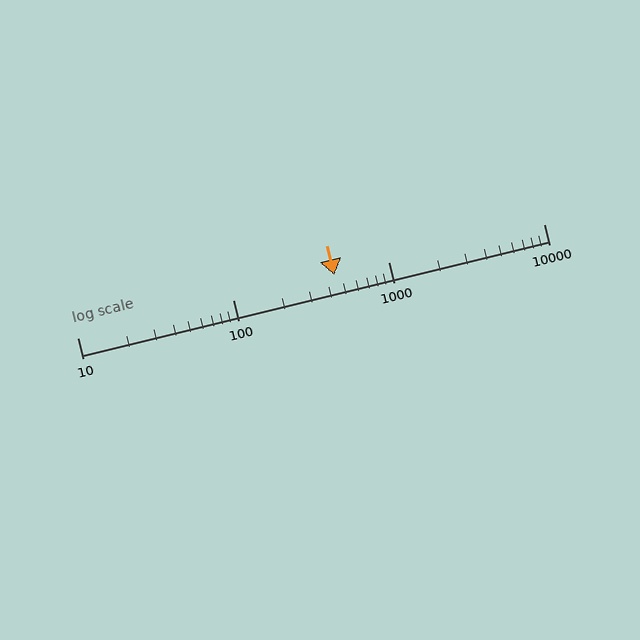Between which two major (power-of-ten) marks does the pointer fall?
The pointer is between 100 and 1000.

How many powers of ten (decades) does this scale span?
The scale spans 3 decades, from 10 to 10000.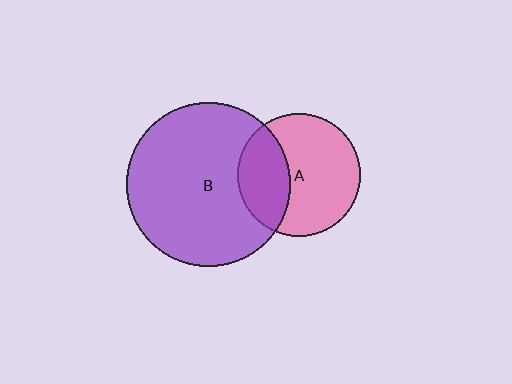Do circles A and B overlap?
Yes.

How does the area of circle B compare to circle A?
Approximately 1.8 times.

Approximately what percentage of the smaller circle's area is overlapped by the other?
Approximately 35%.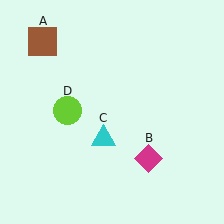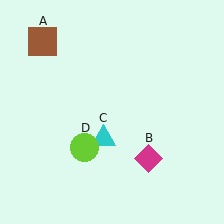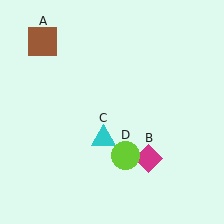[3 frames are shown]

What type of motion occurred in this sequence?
The lime circle (object D) rotated counterclockwise around the center of the scene.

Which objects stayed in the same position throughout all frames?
Brown square (object A) and magenta diamond (object B) and cyan triangle (object C) remained stationary.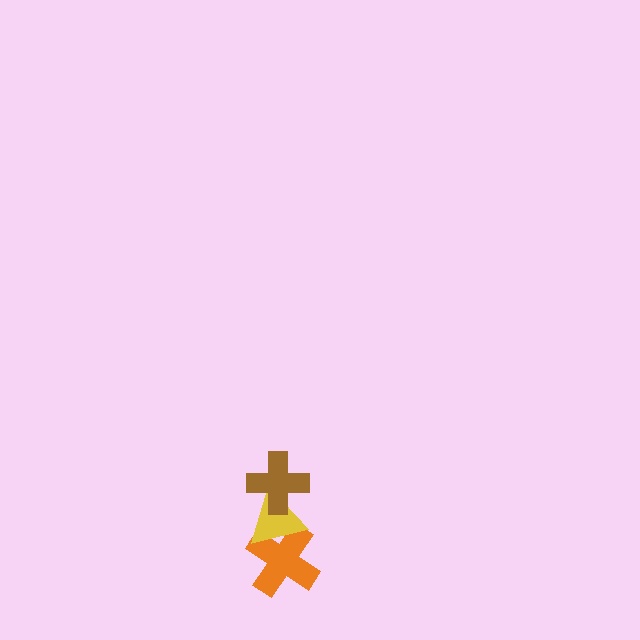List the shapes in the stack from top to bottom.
From top to bottom: the brown cross, the yellow triangle, the orange cross.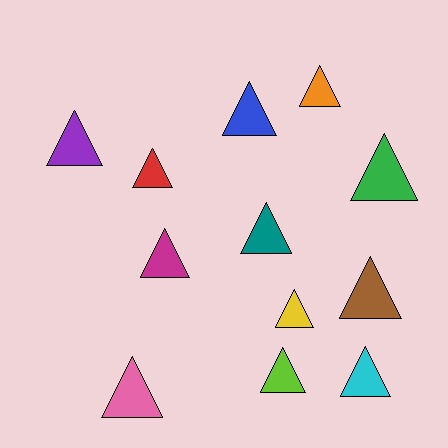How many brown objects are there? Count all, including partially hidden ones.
There is 1 brown object.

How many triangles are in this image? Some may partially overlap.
There are 12 triangles.